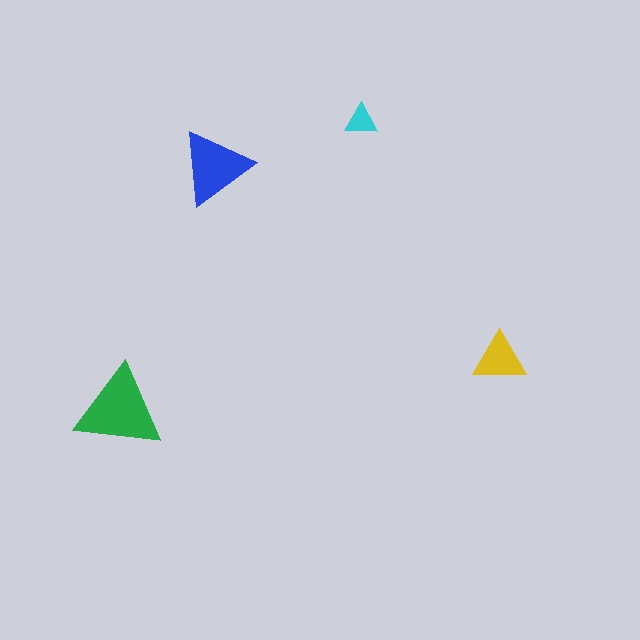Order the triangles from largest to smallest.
the green one, the blue one, the yellow one, the cyan one.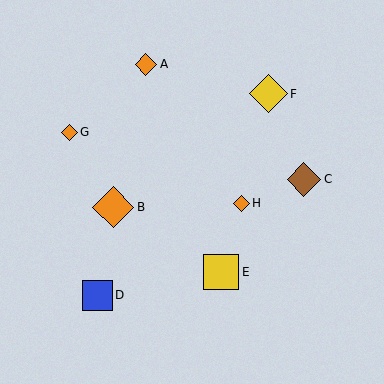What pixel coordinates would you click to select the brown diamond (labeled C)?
Click at (304, 179) to select the brown diamond C.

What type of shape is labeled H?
Shape H is an orange diamond.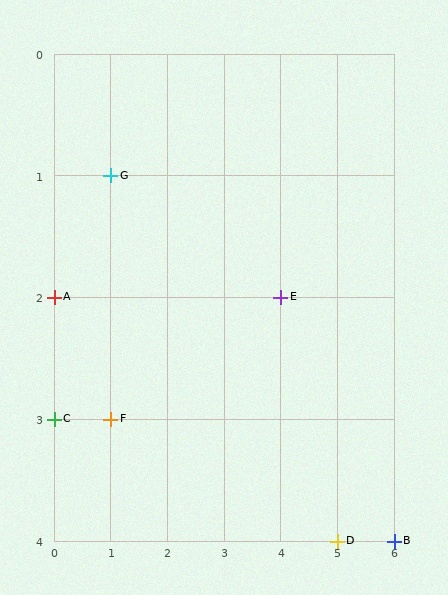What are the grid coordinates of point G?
Point G is at grid coordinates (1, 1).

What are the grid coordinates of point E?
Point E is at grid coordinates (4, 2).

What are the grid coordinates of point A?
Point A is at grid coordinates (0, 2).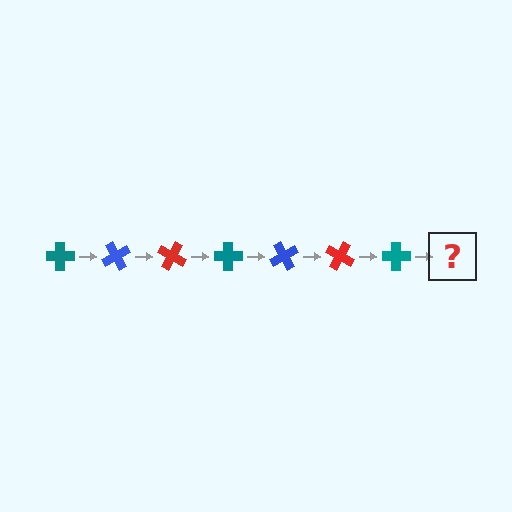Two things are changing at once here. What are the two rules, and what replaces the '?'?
The two rules are that it rotates 60 degrees each step and the color cycles through teal, blue, and red. The '?' should be a blue cross, rotated 420 degrees from the start.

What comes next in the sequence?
The next element should be a blue cross, rotated 420 degrees from the start.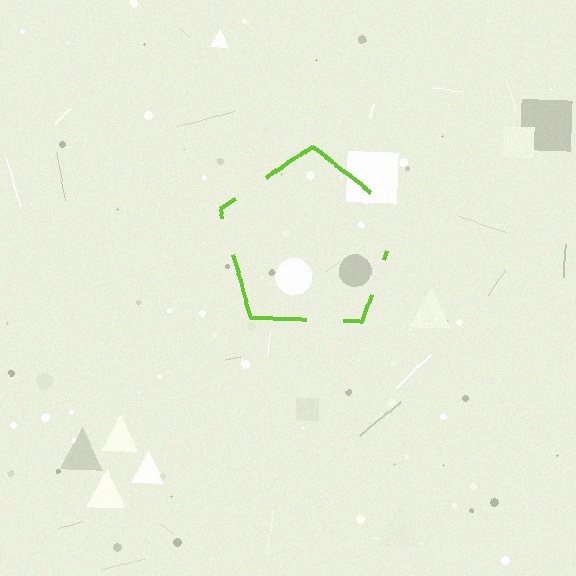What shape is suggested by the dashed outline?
The dashed outline suggests a pentagon.